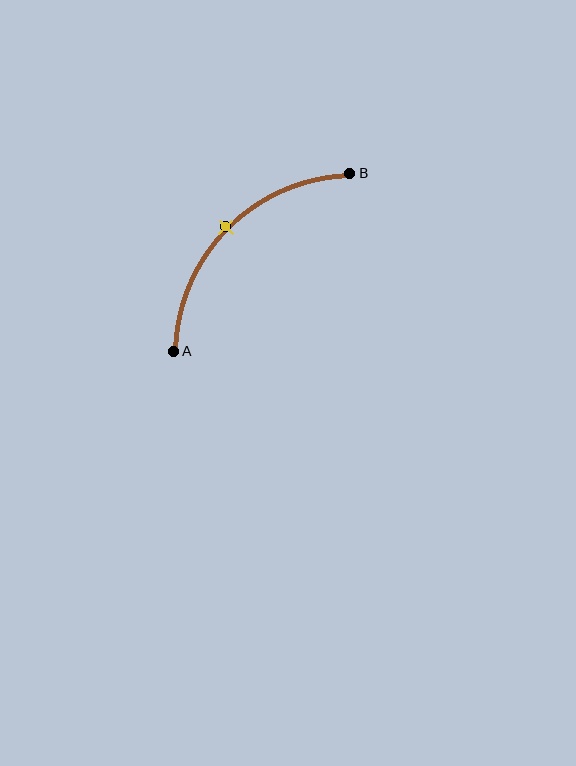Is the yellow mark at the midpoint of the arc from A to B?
Yes. The yellow mark lies on the arc at equal arc-length from both A and B — it is the arc midpoint.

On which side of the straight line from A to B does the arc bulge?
The arc bulges above and to the left of the straight line connecting A and B.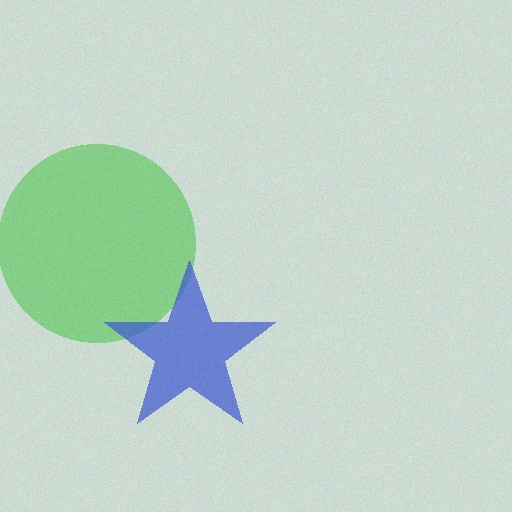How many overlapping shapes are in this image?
There are 2 overlapping shapes in the image.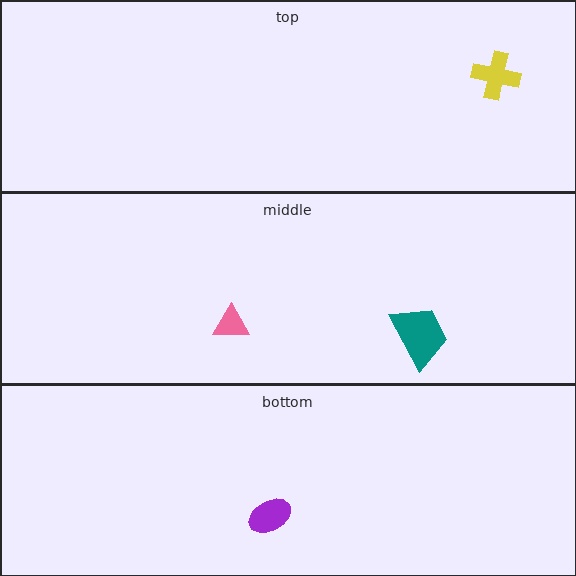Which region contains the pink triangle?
The middle region.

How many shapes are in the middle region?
2.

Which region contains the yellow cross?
The top region.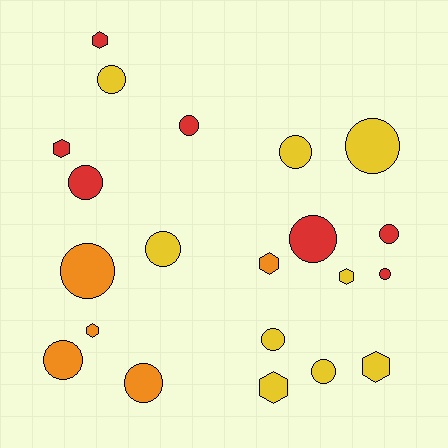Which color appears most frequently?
Yellow, with 9 objects.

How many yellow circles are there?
There are 6 yellow circles.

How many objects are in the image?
There are 21 objects.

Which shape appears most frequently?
Circle, with 14 objects.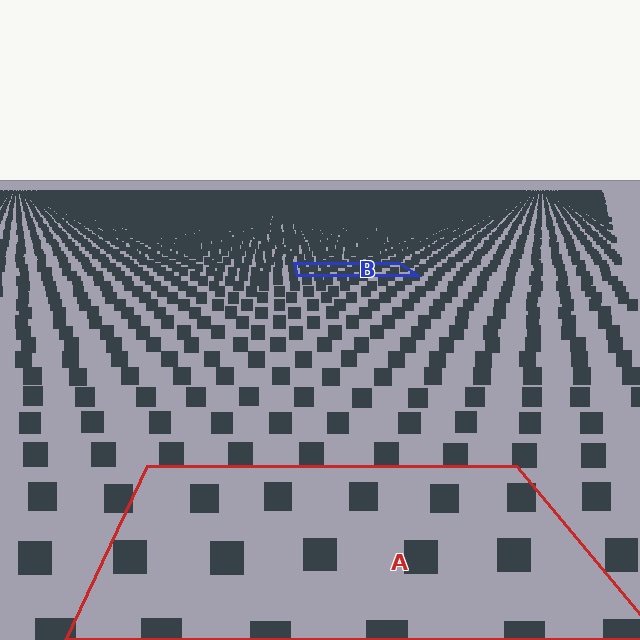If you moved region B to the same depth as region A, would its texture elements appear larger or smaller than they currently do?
They would appear larger. At a closer depth, the same texture elements are projected at a bigger on-screen size.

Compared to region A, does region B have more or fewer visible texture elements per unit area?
Region B has more texture elements per unit area — they are packed more densely because it is farther away.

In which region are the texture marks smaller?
The texture marks are smaller in region B, because it is farther away.